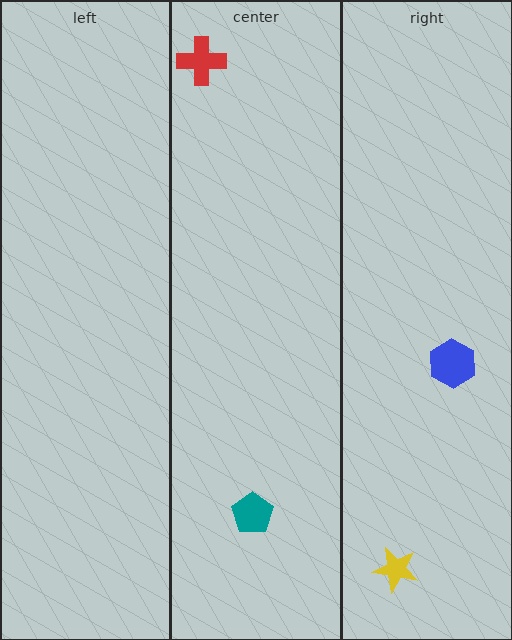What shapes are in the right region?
The yellow star, the blue hexagon.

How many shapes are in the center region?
2.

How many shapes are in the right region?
2.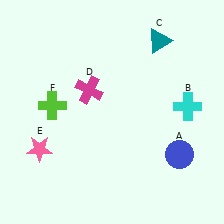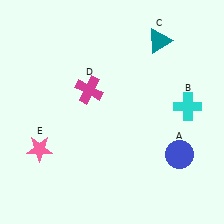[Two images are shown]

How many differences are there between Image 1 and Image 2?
There is 1 difference between the two images.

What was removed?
The lime cross (F) was removed in Image 2.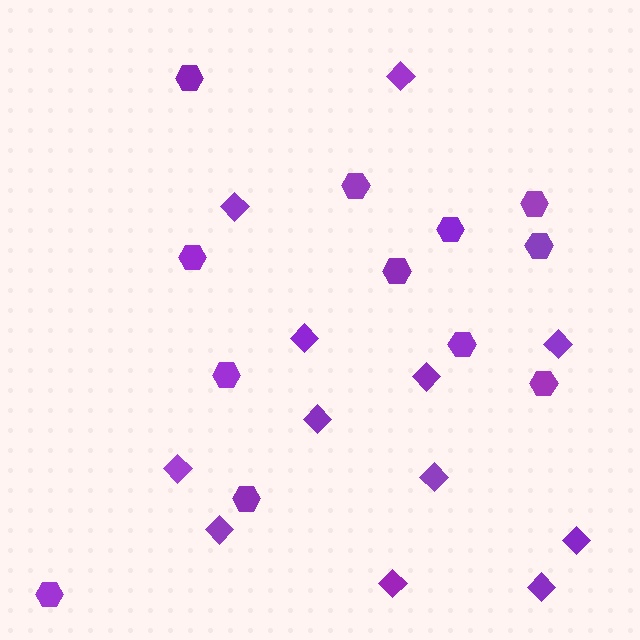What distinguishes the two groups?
There are 2 groups: one group of diamonds (12) and one group of hexagons (12).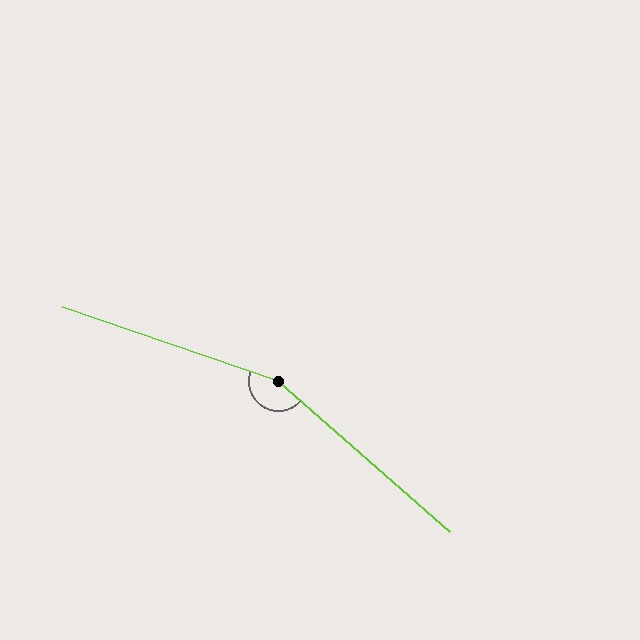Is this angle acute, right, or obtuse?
It is obtuse.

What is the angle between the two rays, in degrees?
Approximately 158 degrees.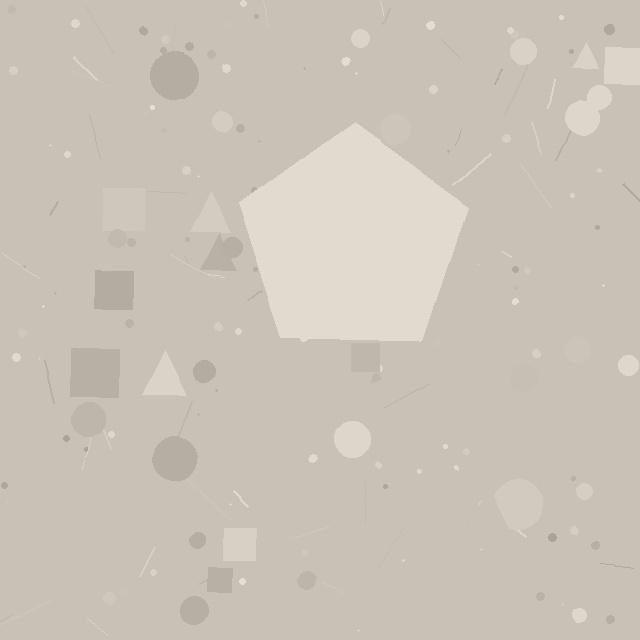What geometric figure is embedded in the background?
A pentagon is embedded in the background.